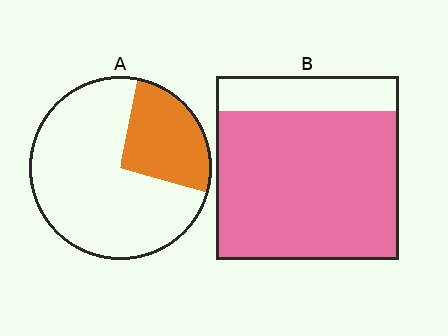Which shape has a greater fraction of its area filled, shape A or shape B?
Shape B.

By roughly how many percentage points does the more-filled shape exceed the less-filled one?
By roughly 55 percentage points (B over A).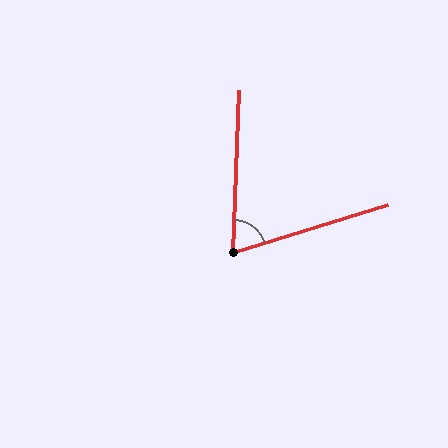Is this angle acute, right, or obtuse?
It is acute.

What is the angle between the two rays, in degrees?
Approximately 70 degrees.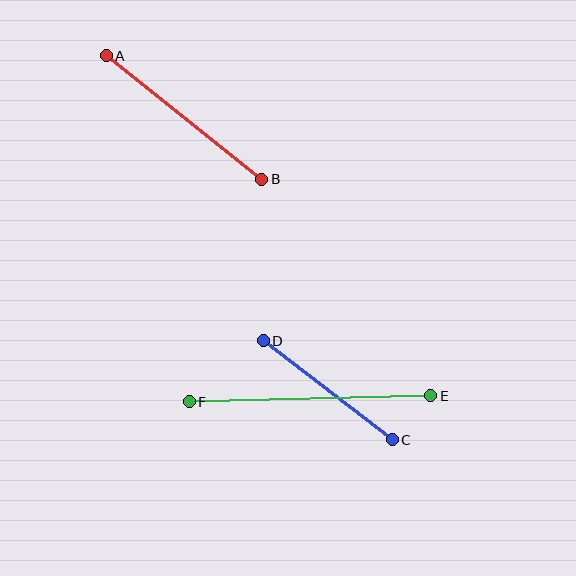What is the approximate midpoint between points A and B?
The midpoint is at approximately (184, 118) pixels.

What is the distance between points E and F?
The distance is approximately 241 pixels.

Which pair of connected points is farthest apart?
Points E and F are farthest apart.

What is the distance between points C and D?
The distance is approximately 163 pixels.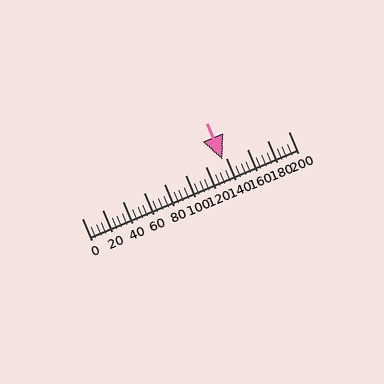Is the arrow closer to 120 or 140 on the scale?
The arrow is closer to 140.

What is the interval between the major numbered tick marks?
The major tick marks are spaced 20 units apart.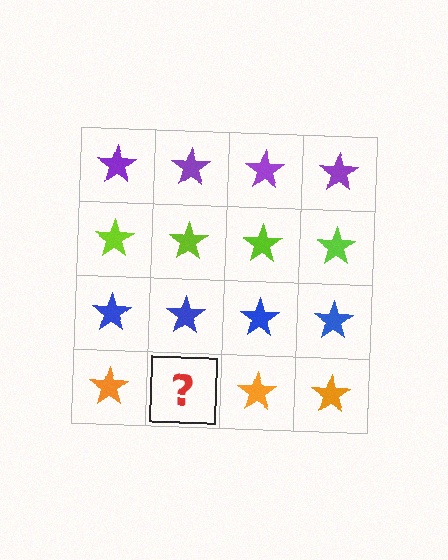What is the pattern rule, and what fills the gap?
The rule is that each row has a consistent color. The gap should be filled with an orange star.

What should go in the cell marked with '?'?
The missing cell should contain an orange star.